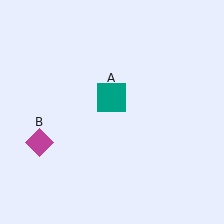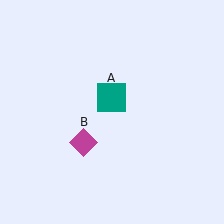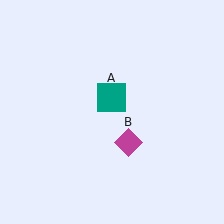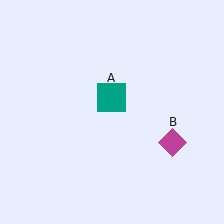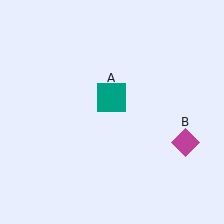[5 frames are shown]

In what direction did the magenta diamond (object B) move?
The magenta diamond (object B) moved right.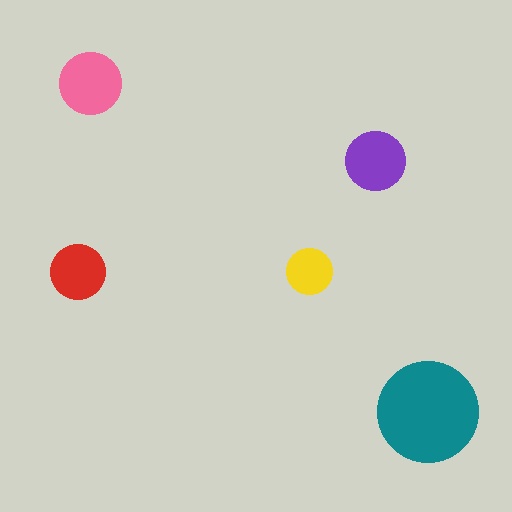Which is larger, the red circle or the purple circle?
The purple one.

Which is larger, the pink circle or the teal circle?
The teal one.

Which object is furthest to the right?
The teal circle is rightmost.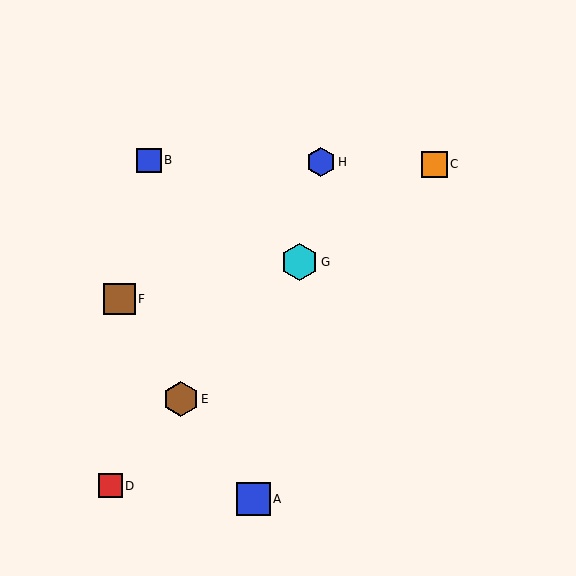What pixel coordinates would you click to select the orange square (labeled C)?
Click at (434, 164) to select the orange square C.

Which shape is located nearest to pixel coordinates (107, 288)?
The brown square (labeled F) at (120, 299) is nearest to that location.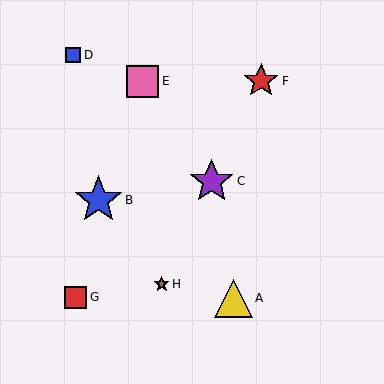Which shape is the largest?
The blue star (labeled B) is the largest.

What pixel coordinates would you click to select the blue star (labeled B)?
Click at (98, 200) to select the blue star B.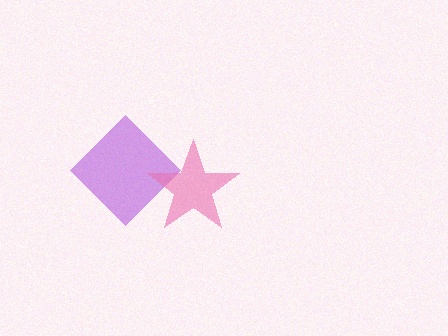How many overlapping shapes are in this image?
There are 2 overlapping shapes in the image.